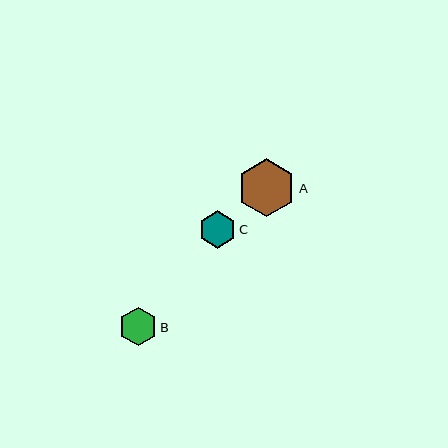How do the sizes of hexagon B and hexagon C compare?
Hexagon B and hexagon C are approximately the same size.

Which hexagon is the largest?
Hexagon A is the largest with a size of approximately 58 pixels.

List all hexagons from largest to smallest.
From largest to smallest: A, B, C.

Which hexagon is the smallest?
Hexagon C is the smallest with a size of approximately 38 pixels.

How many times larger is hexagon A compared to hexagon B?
Hexagon A is approximately 1.5 times the size of hexagon B.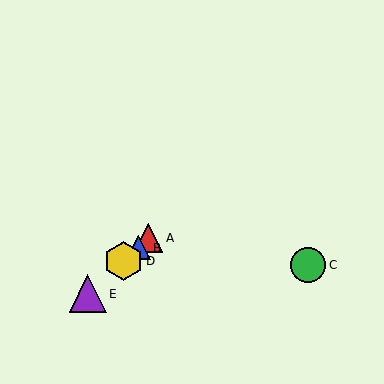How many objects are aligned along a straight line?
4 objects (A, B, D, E) are aligned along a straight line.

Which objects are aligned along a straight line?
Objects A, B, D, E are aligned along a straight line.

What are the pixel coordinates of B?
Object B is at (138, 248).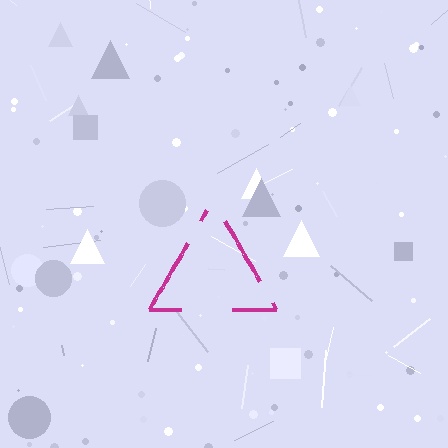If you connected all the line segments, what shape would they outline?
They would outline a triangle.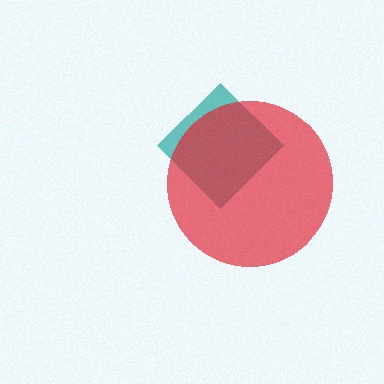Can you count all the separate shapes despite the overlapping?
Yes, there are 2 separate shapes.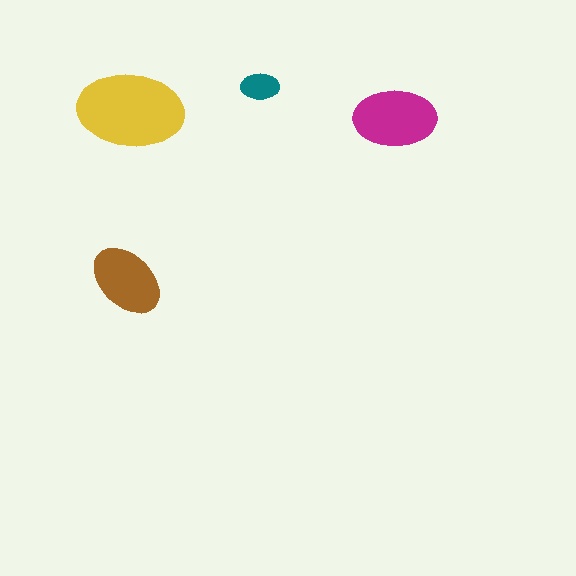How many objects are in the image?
There are 4 objects in the image.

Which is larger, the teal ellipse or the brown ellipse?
The brown one.